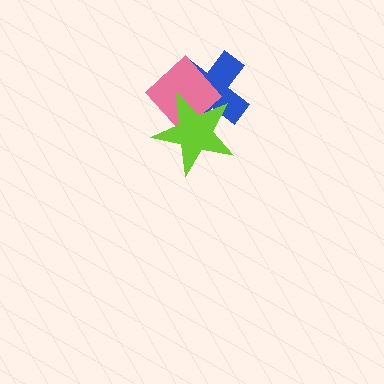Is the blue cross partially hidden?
Yes, it is partially covered by another shape.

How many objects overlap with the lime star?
2 objects overlap with the lime star.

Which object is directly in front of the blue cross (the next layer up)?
The pink diamond is directly in front of the blue cross.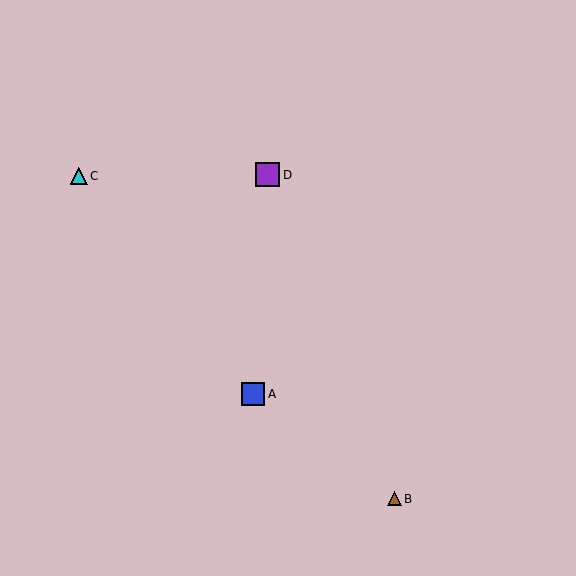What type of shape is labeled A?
Shape A is a blue square.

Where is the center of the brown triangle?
The center of the brown triangle is at (394, 499).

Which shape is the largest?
The purple square (labeled D) is the largest.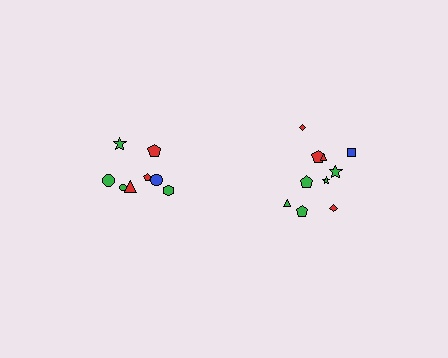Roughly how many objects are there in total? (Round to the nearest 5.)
Roughly 20 objects in total.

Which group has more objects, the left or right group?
The right group.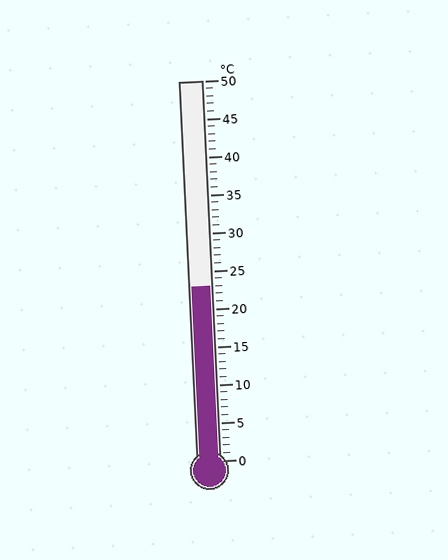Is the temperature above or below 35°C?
The temperature is below 35°C.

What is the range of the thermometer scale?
The thermometer scale ranges from 0°C to 50°C.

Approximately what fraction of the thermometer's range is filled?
The thermometer is filled to approximately 45% of its range.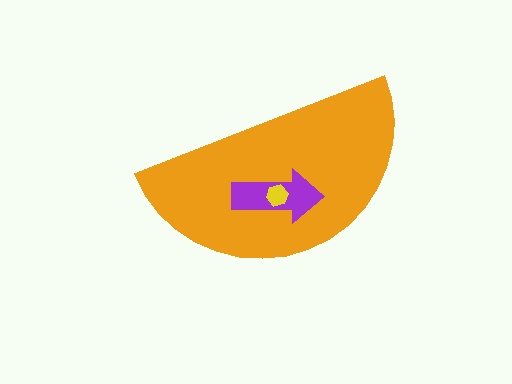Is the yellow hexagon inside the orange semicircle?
Yes.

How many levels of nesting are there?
3.